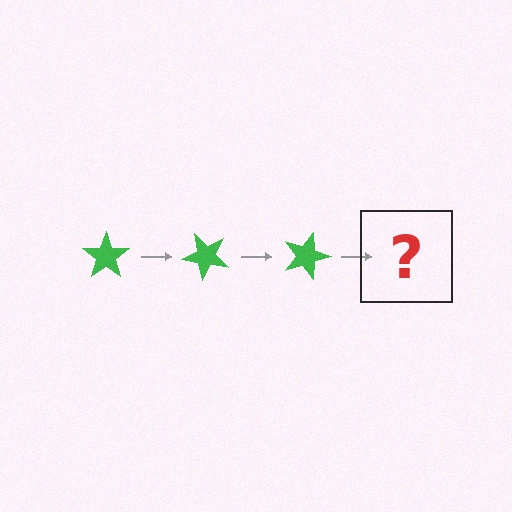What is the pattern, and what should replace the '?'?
The pattern is that the star rotates 45 degrees each step. The '?' should be a green star rotated 135 degrees.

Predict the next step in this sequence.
The next step is a green star rotated 135 degrees.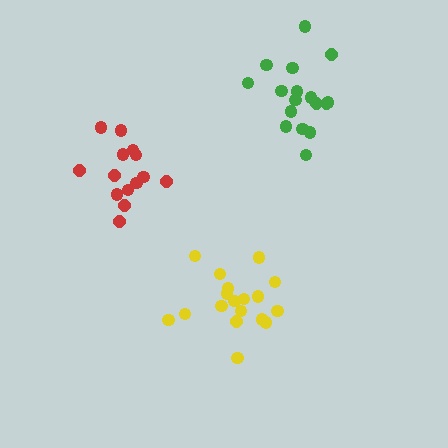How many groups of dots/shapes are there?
There are 3 groups.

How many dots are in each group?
Group 1: 17 dots, Group 2: 18 dots, Group 3: 14 dots (49 total).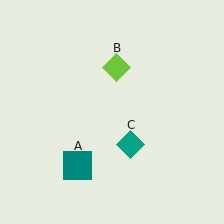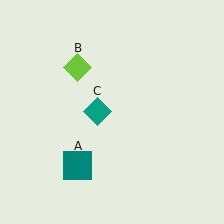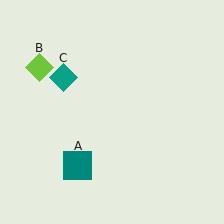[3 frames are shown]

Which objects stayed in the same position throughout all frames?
Teal square (object A) remained stationary.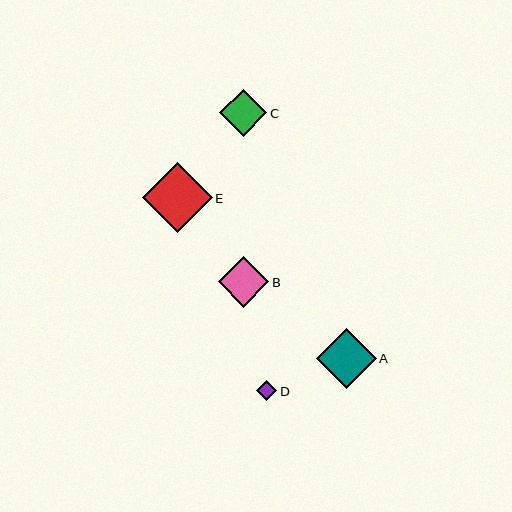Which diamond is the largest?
Diamond E is the largest with a size of approximately 70 pixels.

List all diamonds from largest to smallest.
From largest to smallest: E, A, B, C, D.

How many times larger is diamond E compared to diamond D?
Diamond E is approximately 3.4 times the size of diamond D.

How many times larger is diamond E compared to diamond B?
Diamond E is approximately 1.4 times the size of diamond B.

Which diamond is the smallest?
Diamond D is the smallest with a size of approximately 20 pixels.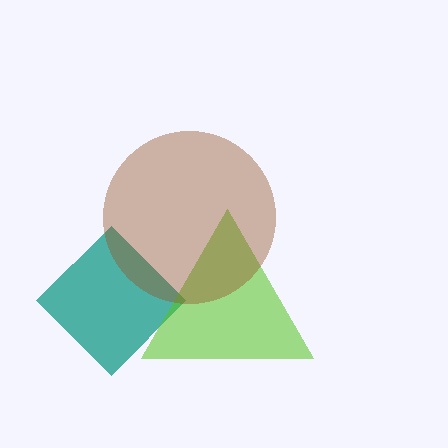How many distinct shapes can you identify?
There are 3 distinct shapes: a teal diamond, a lime triangle, a brown circle.